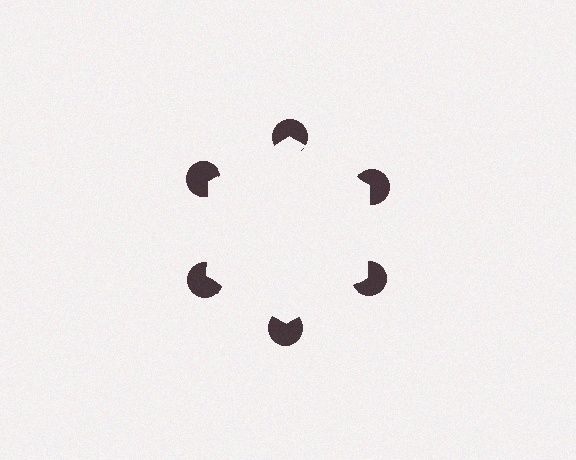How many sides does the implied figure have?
6 sides.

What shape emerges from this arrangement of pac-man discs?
An illusory hexagon — its edges are inferred from the aligned wedge cuts in the pac-man discs, not physically drawn.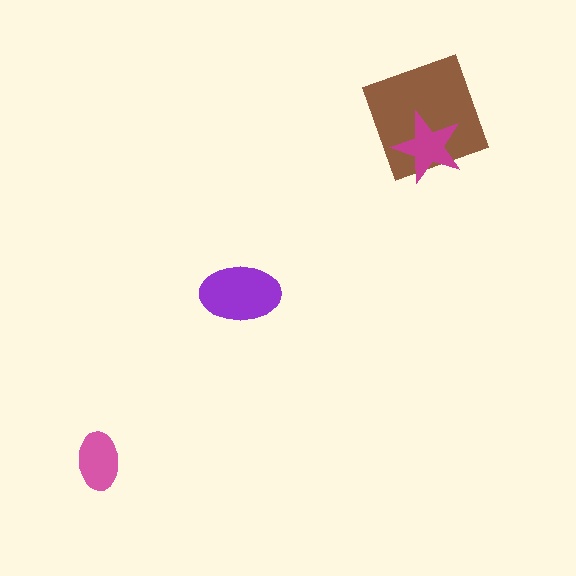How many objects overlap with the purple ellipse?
0 objects overlap with the purple ellipse.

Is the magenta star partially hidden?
No, no other shape covers it.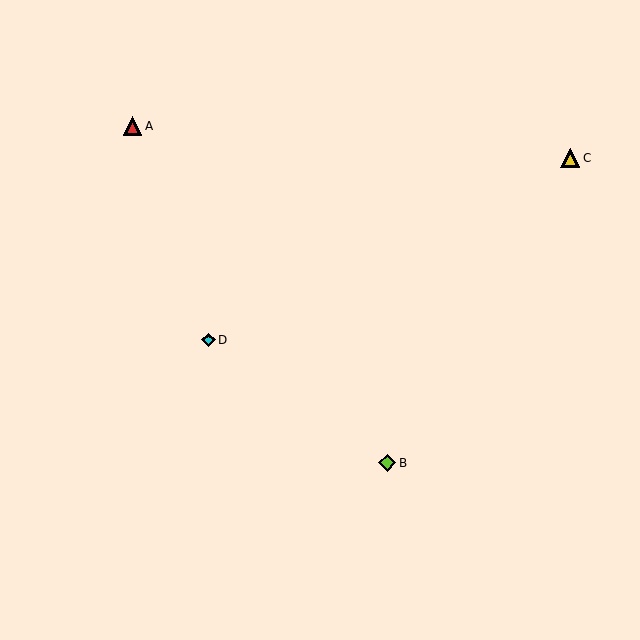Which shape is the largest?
The yellow triangle (labeled C) is the largest.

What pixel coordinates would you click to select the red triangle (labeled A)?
Click at (132, 126) to select the red triangle A.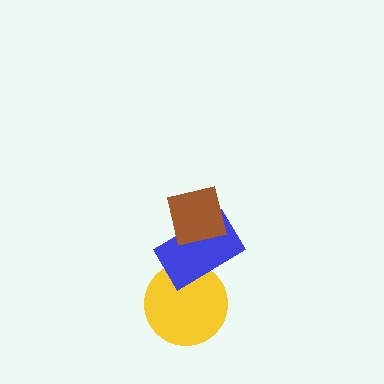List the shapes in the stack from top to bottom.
From top to bottom: the brown square, the blue rectangle, the yellow circle.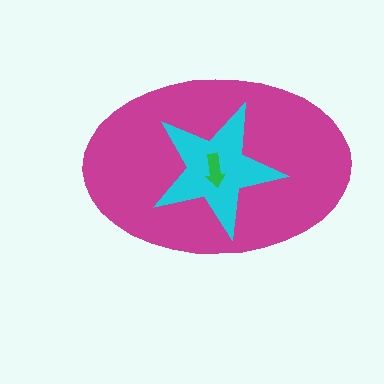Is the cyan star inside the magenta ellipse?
Yes.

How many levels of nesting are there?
3.